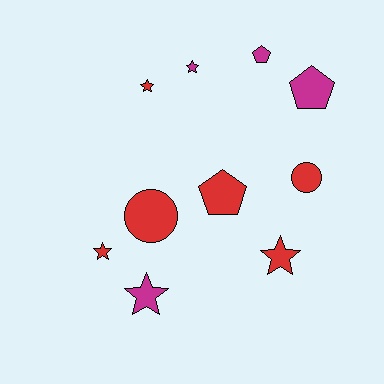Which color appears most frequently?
Red, with 6 objects.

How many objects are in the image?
There are 10 objects.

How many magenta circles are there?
There are no magenta circles.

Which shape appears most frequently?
Star, with 5 objects.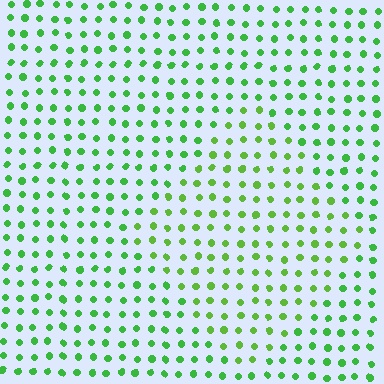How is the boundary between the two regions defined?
The boundary is defined purely by a slight shift in hue (about 20 degrees). Spacing, size, and orientation are identical on both sides.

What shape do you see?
I see a diamond.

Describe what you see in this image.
The image is filled with small green elements in a uniform arrangement. A diamond-shaped region is visible where the elements are tinted to a slightly different hue, forming a subtle color boundary.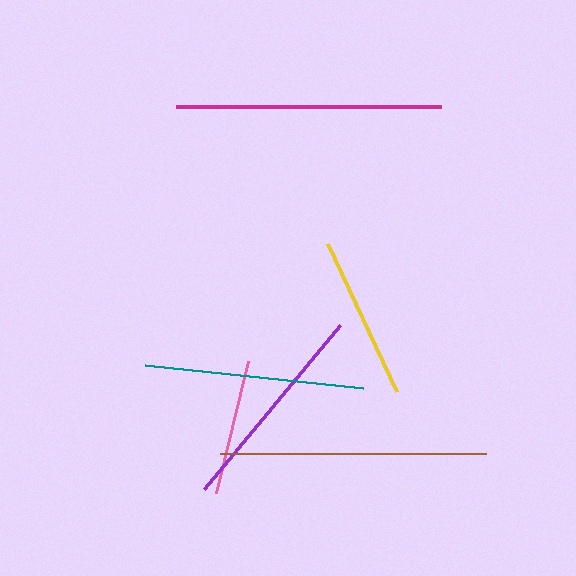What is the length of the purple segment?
The purple segment is approximately 214 pixels long.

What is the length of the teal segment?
The teal segment is approximately 219 pixels long.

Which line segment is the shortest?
The pink line is the shortest at approximately 135 pixels.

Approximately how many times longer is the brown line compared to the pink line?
The brown line is approximately 2.0 times the length of the pink line.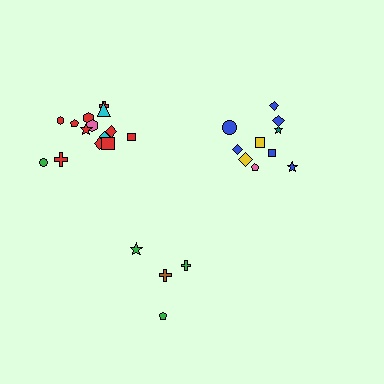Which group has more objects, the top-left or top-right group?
The top-left group.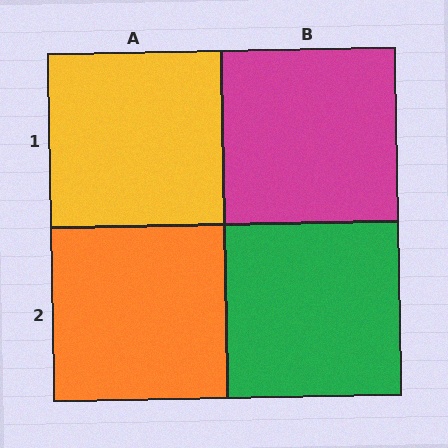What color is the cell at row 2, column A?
Orange.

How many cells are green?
1 cell is green.